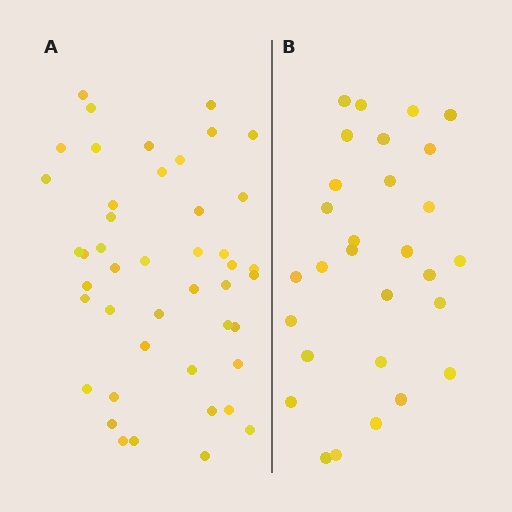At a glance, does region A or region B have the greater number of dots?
Region A (the left region) has more dots.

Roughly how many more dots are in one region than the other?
Region A has approximately 15 more dots than region B.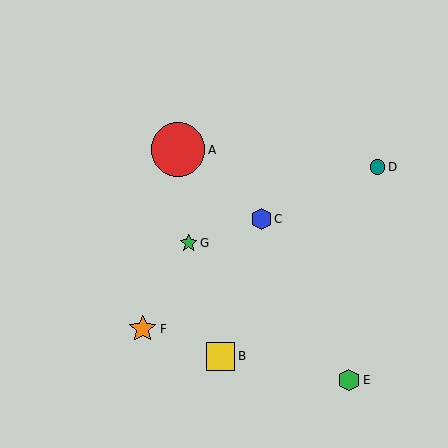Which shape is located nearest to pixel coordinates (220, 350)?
The yellow square (labeled B) at (221, 356) is nearest to that location.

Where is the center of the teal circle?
The center of the teal circle is at (377, 167).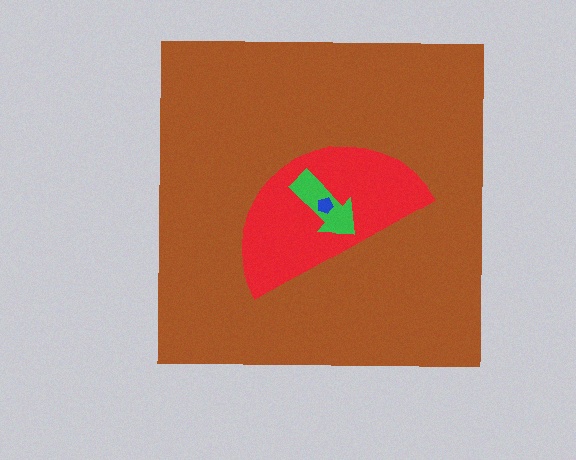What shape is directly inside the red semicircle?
The green arrow.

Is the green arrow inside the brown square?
Yes.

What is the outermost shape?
The brown square.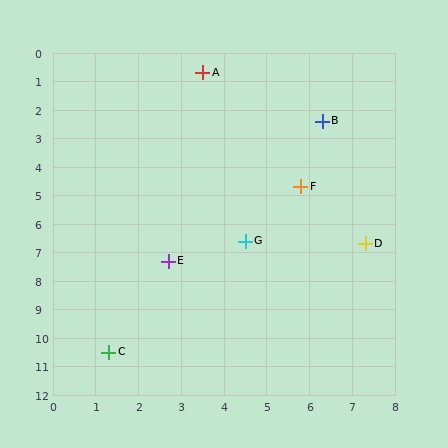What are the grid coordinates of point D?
Point D is at approximately (7.3, 6.7).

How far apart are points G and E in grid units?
Points G and E are about 1.9 grid units apart.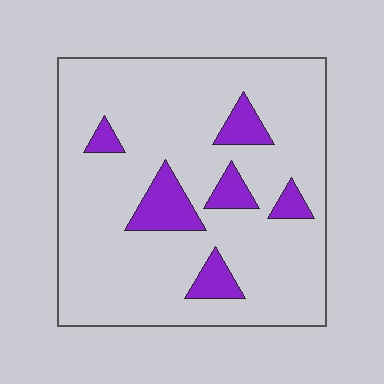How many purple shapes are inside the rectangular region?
6.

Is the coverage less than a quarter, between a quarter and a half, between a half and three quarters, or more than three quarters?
Less than a quarter.